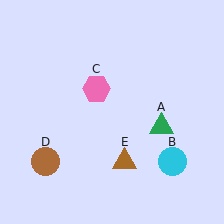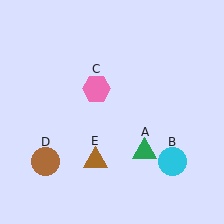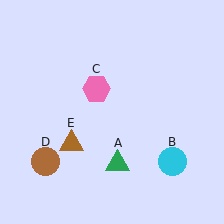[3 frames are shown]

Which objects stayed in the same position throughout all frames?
Cyan circle (object B) and pink hexagon (object C) and brown circle (object D) remained stationary.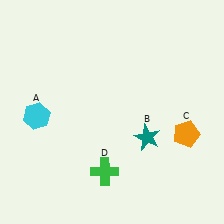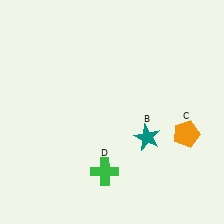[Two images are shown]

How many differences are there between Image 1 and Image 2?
There is 1 difference between the two images.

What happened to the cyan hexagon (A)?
The cyan hexagon (A) was removed in Image 2. It was in the bottom-left area of Image 1.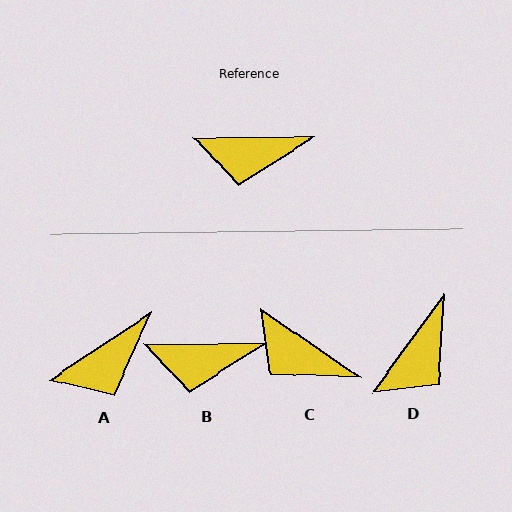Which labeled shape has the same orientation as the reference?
B.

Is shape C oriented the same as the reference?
No, it is off by about 35 degrees.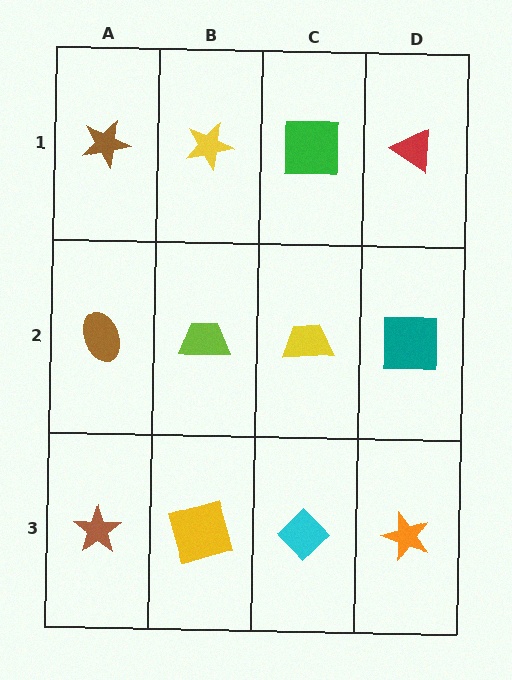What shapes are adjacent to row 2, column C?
A green square (row 1, column C), a cyan diamond (row 3, column C), a lime trapezoid (row 2, column B), a teal square (row 2, column D).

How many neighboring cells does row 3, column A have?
2.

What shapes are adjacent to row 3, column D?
A teal square (row 2, column D), a cyan diamond (row 3, column C).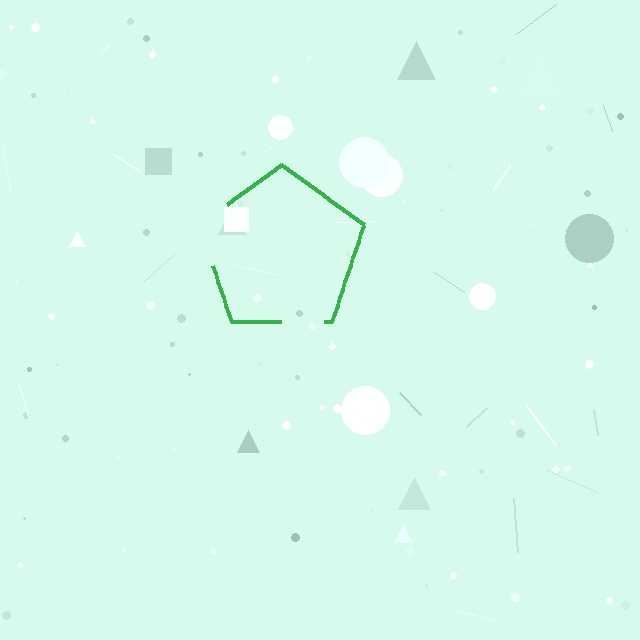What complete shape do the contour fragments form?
The contour fragments form a pentagon.